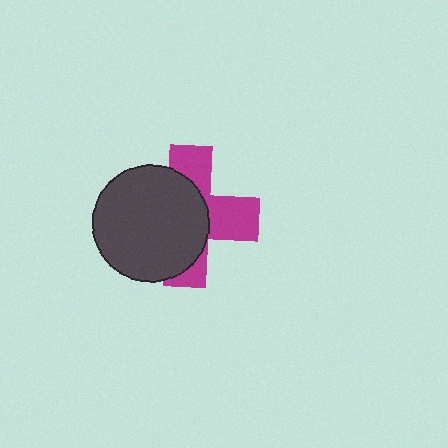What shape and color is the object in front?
The object in front is a dark gray circle.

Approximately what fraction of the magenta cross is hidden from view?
Roughly 56% of the magenta cross is hidden behind the dark gray circle.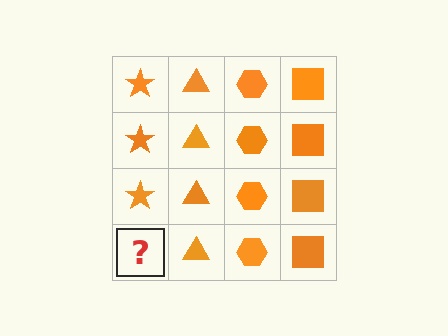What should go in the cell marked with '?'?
The missing cell should contain an orange star.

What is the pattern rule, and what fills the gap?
The rule is that each column has a consistent shape. The gap should be filled with an orange star.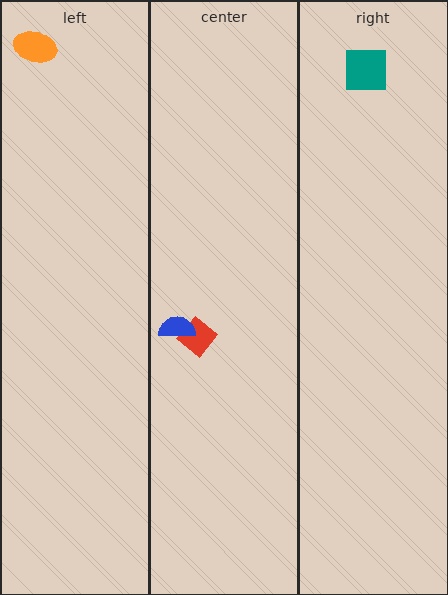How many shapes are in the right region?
1.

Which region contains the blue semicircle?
The center region.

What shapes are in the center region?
The red diamond, the blue semicircle.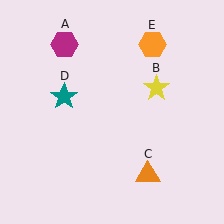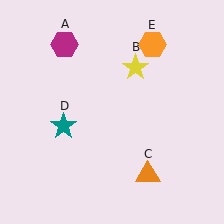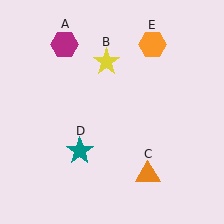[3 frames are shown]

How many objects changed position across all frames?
2 objects changed position: yellow star (object B), teal star (object D).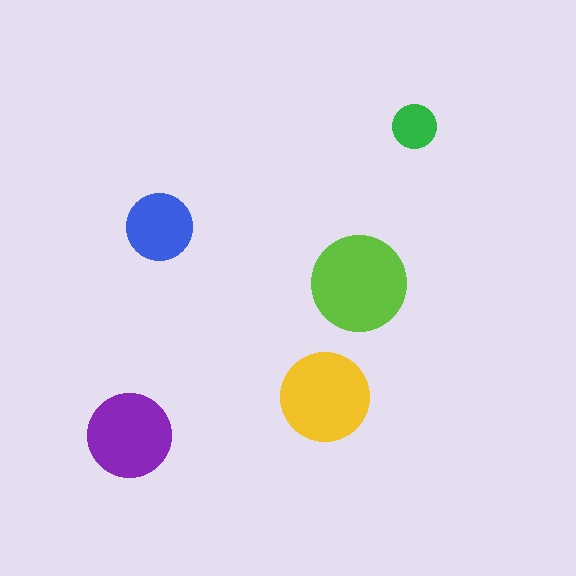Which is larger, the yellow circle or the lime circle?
The lime one.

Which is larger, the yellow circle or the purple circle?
The yellow one.